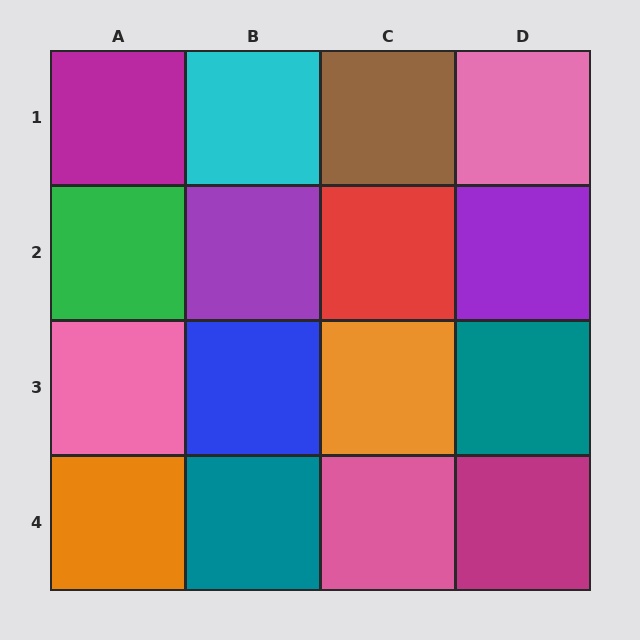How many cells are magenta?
2 cells are magenta.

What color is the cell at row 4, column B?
Teal.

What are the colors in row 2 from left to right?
Green, purple, red, purple.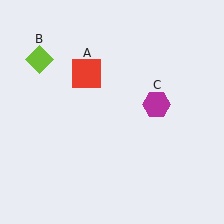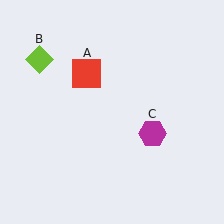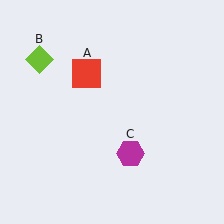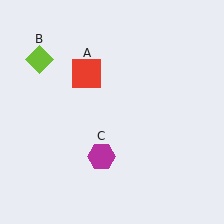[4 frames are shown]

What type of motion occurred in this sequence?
The magenta hexagon (object C) rotated clockwise around the center of the scene.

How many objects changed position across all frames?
1 object changed position: magenta hexagon (object C).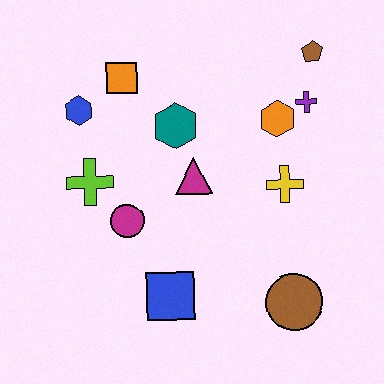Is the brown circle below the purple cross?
Yes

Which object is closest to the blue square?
The magenta circle is closest to the blue square.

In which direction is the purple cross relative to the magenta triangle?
The purple cross is to the right of the magenta triangle.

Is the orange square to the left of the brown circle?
Yes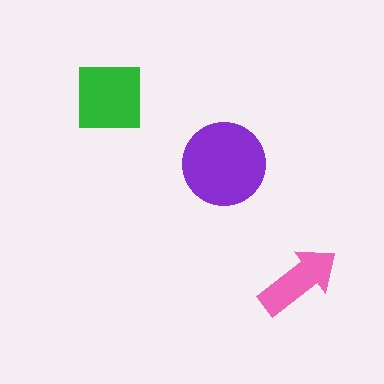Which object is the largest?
The purple circle.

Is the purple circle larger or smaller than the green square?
Larger.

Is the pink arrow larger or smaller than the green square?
Smaller.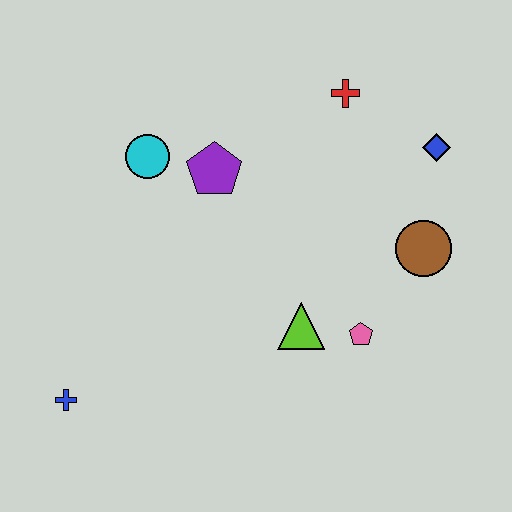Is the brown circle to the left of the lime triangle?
No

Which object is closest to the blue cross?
The lime triangle is closest to the blue cross.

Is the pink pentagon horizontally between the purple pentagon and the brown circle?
Yes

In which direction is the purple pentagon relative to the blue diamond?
The purple pentagon is to the left of the blue diamond.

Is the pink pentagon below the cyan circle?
Yes